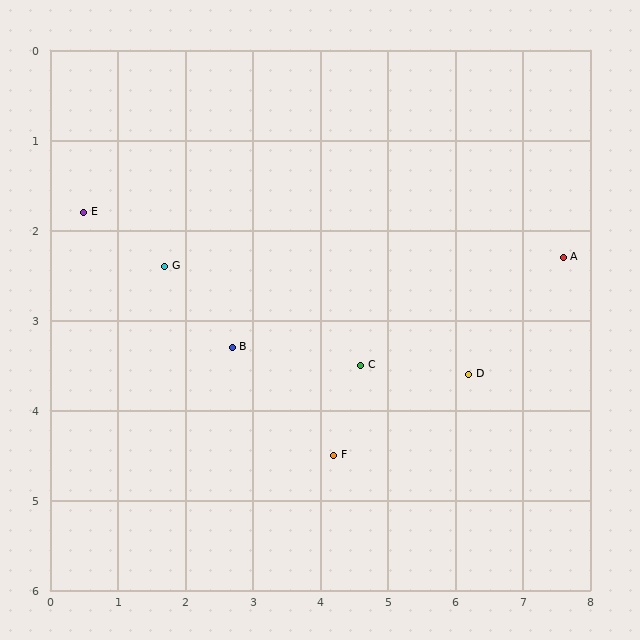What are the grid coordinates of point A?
Point A is at approximately (7.6, 2.3).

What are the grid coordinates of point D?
Point D is at approximately (6.2, 3.6).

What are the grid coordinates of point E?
Point E is at approximately (0.5, 1.8).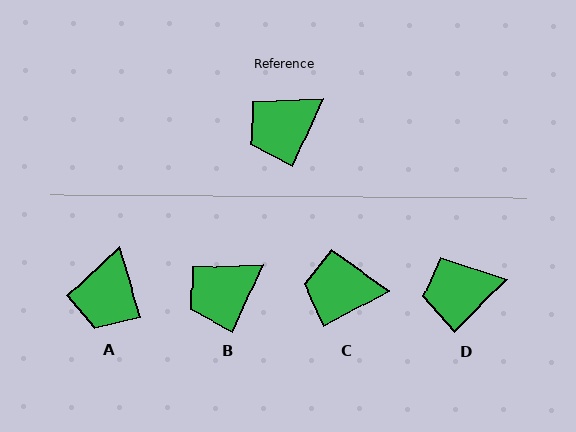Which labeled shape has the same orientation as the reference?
B.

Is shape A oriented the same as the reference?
No, it is off by about 41 degrees.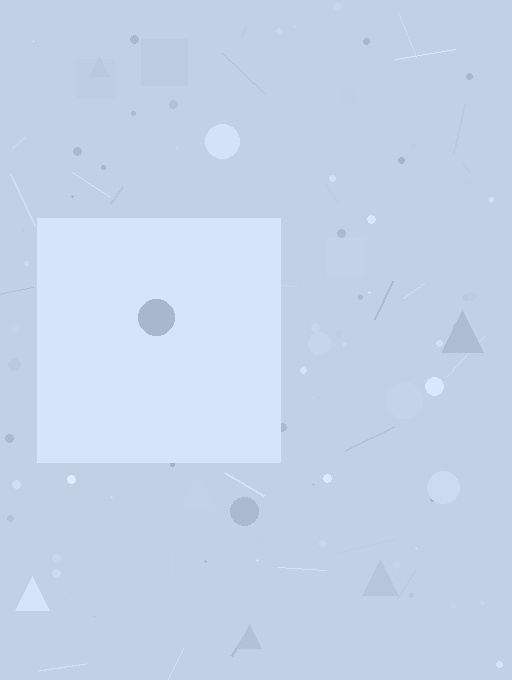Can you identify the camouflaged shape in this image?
The camouflaged shape is a square.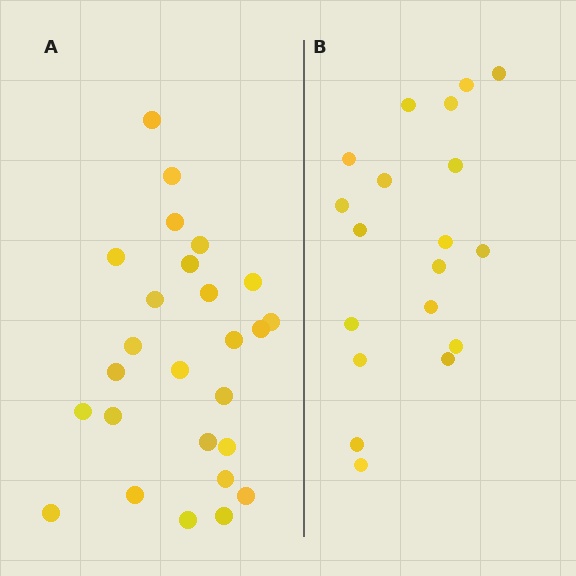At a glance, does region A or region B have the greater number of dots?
Region A (the left region) has more dots.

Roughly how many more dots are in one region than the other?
Region A has roughly 8 or so more dots than region B.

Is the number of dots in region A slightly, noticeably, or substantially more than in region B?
Region A has noticeably more, but not dramatically so. The ratio is roughly 1.4 to 1.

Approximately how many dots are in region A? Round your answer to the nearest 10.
About 30 dots. (The exact count is 26, which rounds to 30.)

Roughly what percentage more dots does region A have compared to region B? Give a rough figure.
About 35% more.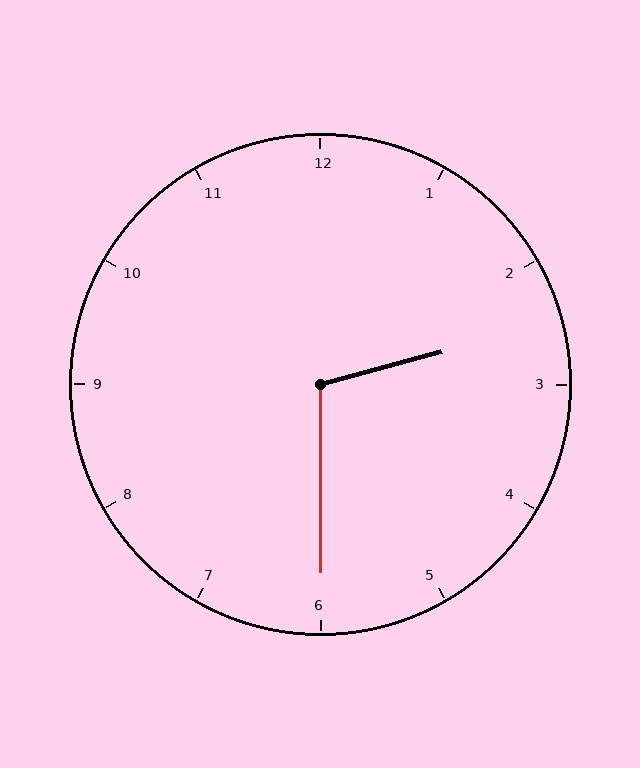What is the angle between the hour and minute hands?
Approximately 105 degrees.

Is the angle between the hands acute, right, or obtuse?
It is obtuse.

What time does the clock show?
2:30.